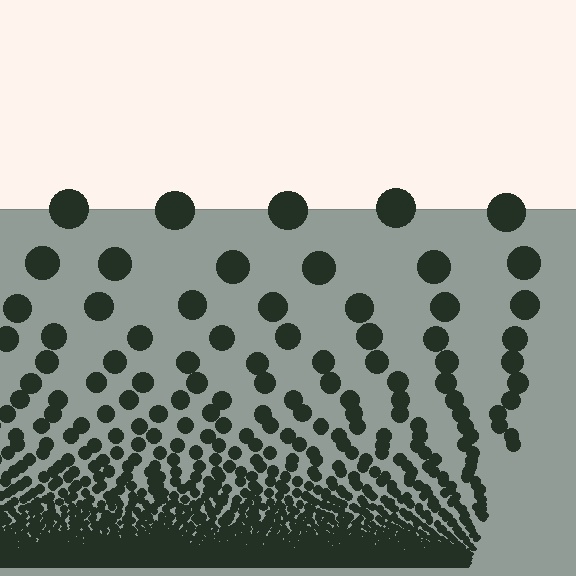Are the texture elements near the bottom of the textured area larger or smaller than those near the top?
Smaller. The gradient is inverted — elements near the bottom are smaller and denser.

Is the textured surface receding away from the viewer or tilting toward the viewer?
The surface appears to tilt toward the viewer. Texture elements get larger and sparser toward the top.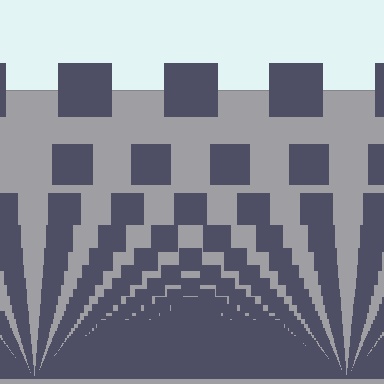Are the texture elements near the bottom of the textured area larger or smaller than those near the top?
Smaller. The gradient is inverted — elements near the bottom are smaller and denser.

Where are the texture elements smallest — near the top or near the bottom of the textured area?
Near the bottom.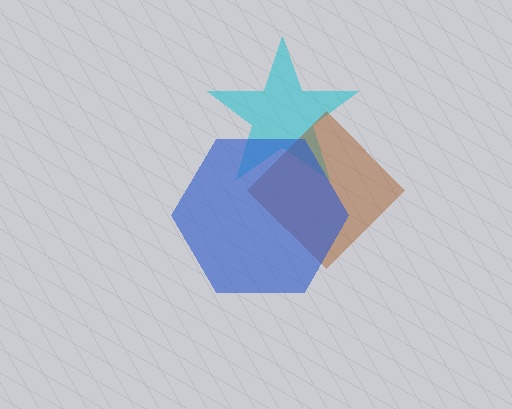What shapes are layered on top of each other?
The layered shapes are: a cyan star, a brown diamond, a blue hexagon.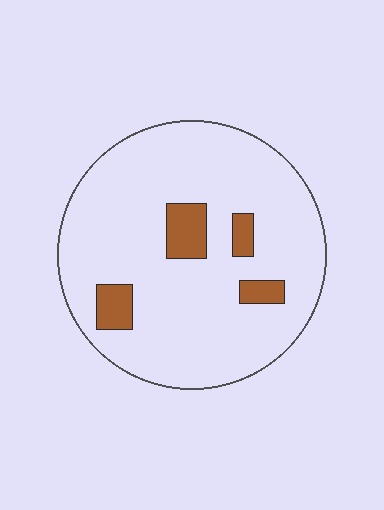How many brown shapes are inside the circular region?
4.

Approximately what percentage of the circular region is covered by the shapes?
Approximately 10%.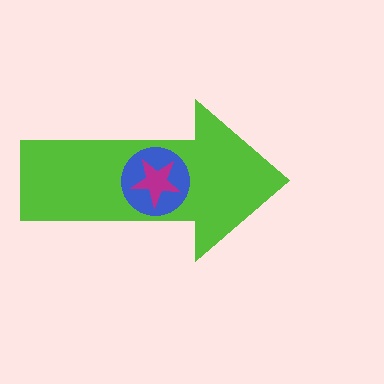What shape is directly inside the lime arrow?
The blue circle.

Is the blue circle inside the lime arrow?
Yes.